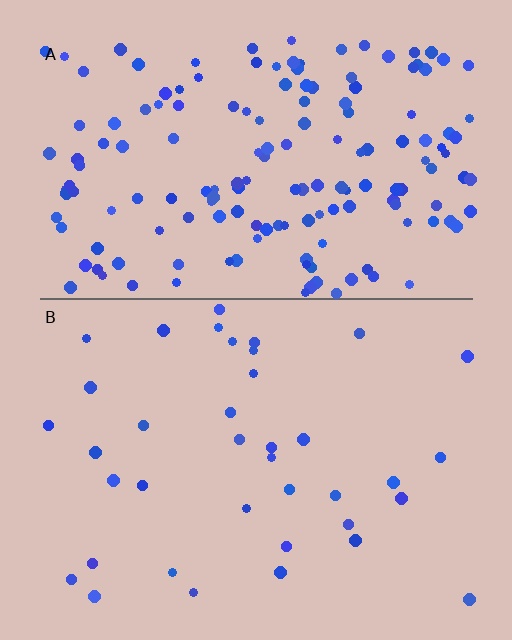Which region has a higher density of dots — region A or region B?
A (the top).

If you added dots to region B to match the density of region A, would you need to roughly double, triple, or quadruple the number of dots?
Approximately quadruple.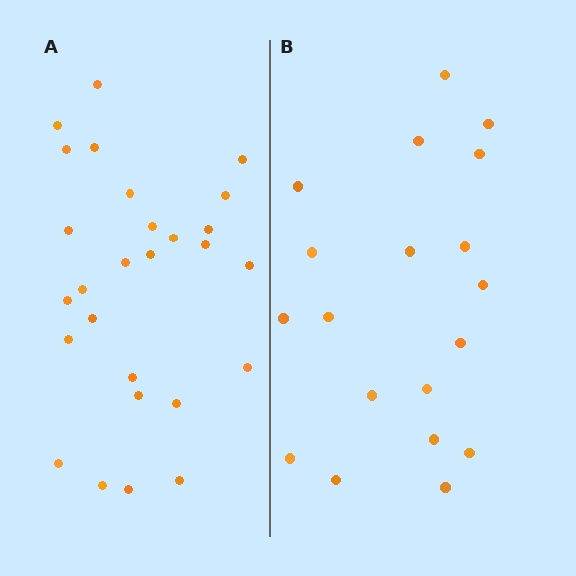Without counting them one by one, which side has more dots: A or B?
Region A (the left region) has more dots.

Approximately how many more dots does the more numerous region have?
Region A has roughly 8 or so more dots than region B.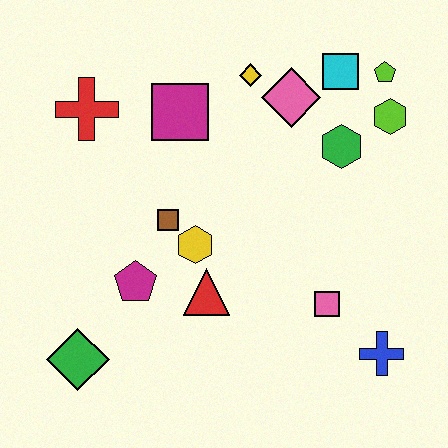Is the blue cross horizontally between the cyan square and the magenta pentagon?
No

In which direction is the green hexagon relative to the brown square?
The green hexagon is to the right of the brown square.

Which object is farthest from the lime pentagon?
The green diamond is farthest from the lime pentagon.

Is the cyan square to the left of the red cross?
No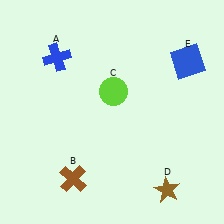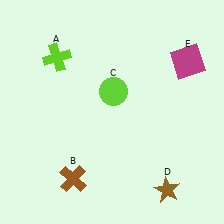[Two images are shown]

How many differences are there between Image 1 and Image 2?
There are 2 differences between the two images.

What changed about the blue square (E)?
In Image 1, E is blue. In Image 2, it changed to magenta.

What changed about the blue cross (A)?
In Image 1, A is blue. In Image 2, it changed to lime.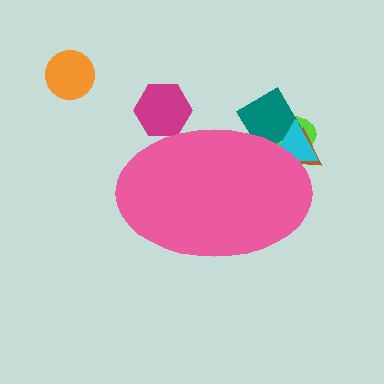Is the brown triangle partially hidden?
Yes, the brown triangle is partially hidden behind the pink ellipse.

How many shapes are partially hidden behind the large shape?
5 shapes are partially hidden.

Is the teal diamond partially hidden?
Yes, the teal diamond is partially hidden behind the pink ellipse.